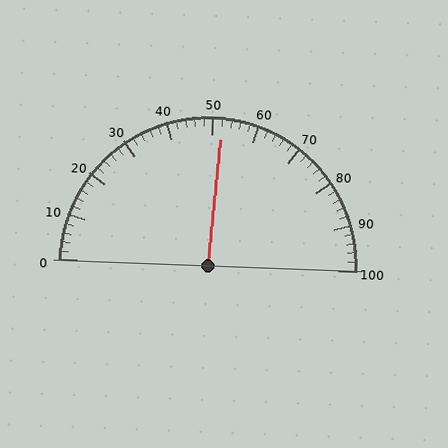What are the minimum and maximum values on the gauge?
The gauge ranges from 0 to 100.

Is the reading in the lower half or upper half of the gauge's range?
The reading is in the upper half of the range (0 to 100).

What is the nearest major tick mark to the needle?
The nearest major tick mark is 50.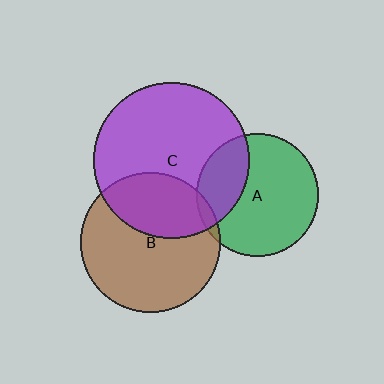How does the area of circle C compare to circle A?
Approximately 1.6 times.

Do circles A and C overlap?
Yes.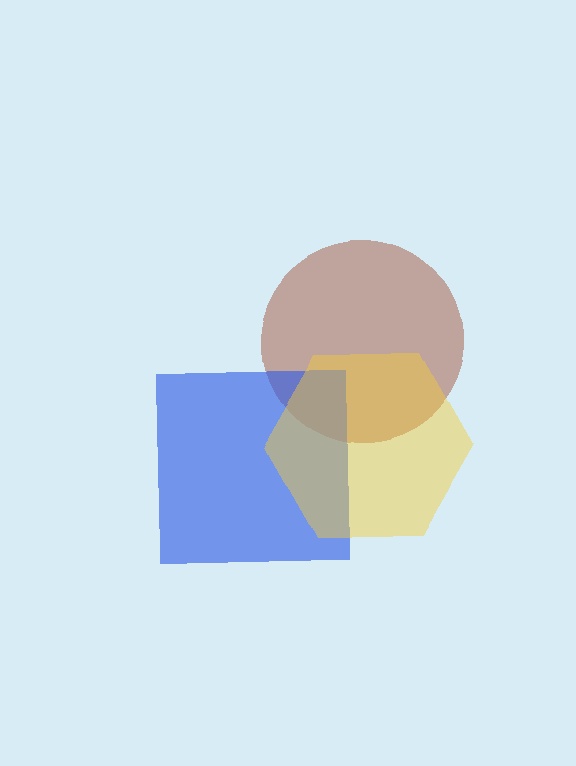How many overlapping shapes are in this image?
There are 3 overlapping shapes in the image.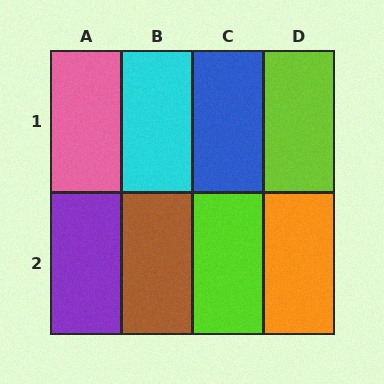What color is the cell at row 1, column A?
Pink.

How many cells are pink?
1 cell is pink.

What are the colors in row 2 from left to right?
Purple, brown, lime, orange.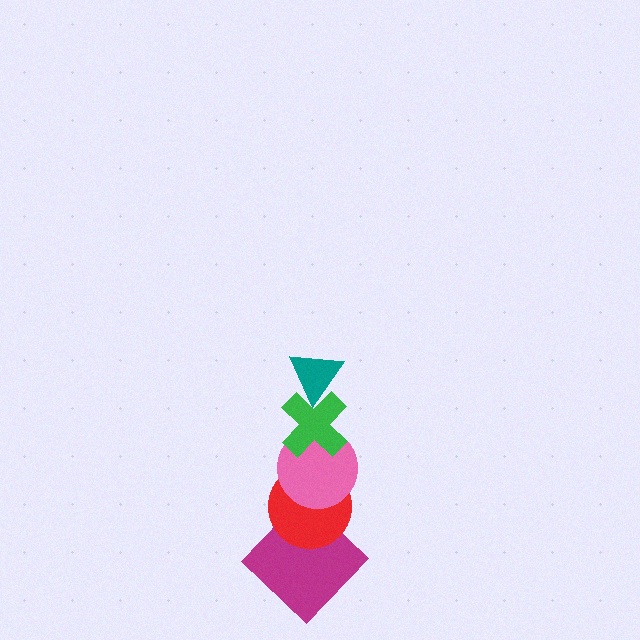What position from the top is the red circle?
The red circle is 4th from the top.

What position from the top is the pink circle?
The pink circle is 3rd from the top.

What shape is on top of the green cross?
The teal triangle is on top of the green cross.